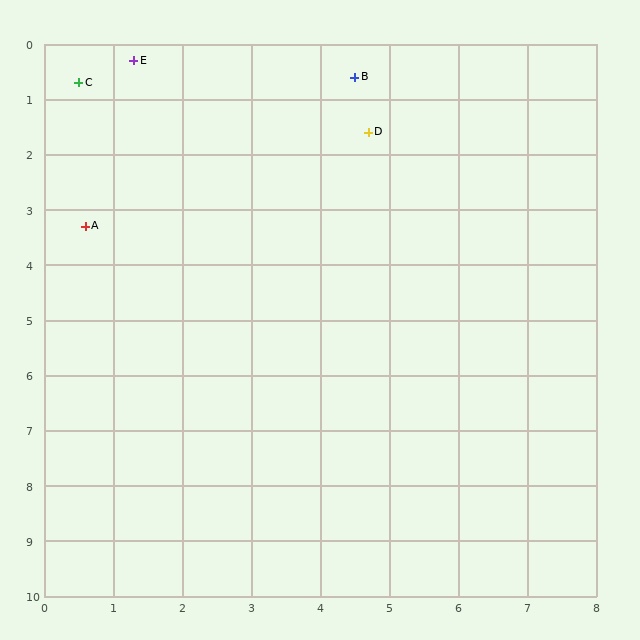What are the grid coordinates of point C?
Point C is at approximately (0.5, 0.7).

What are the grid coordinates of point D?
Point D is at approximately (4.7, 1.6).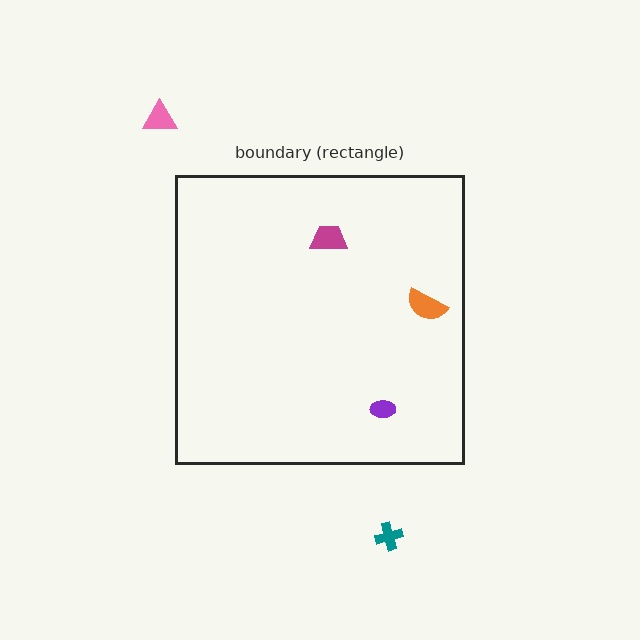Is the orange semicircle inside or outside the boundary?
Inside.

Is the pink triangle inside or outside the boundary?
Outside.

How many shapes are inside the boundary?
3 inside, 2 outside.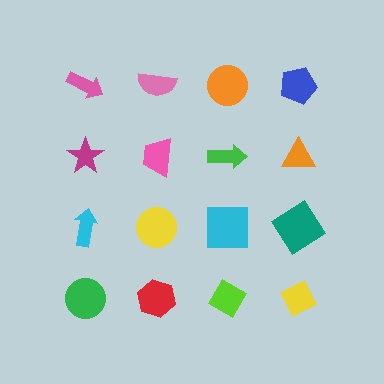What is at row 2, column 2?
A pink trapezoid.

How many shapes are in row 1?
4 shapes.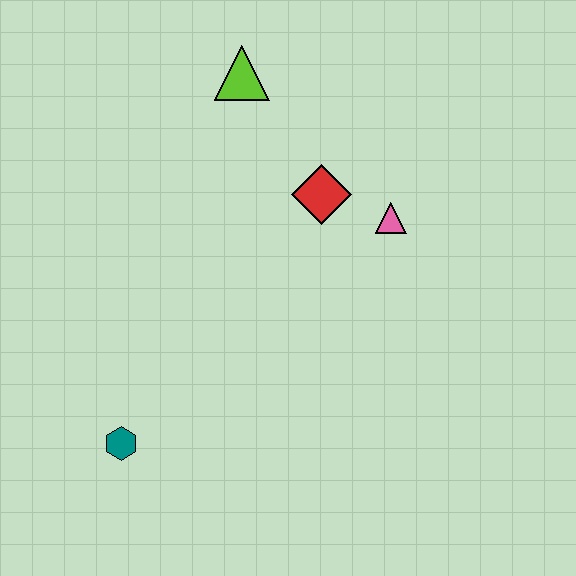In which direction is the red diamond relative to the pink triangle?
The red diamond is to the left of the pink triangle.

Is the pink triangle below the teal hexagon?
No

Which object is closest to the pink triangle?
The red diamond is closest to the pink triangle.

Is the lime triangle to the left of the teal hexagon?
No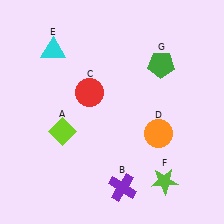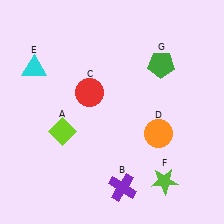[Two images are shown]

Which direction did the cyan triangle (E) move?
The cyan triangle (E) moved left.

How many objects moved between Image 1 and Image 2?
1 object moved between the two images.